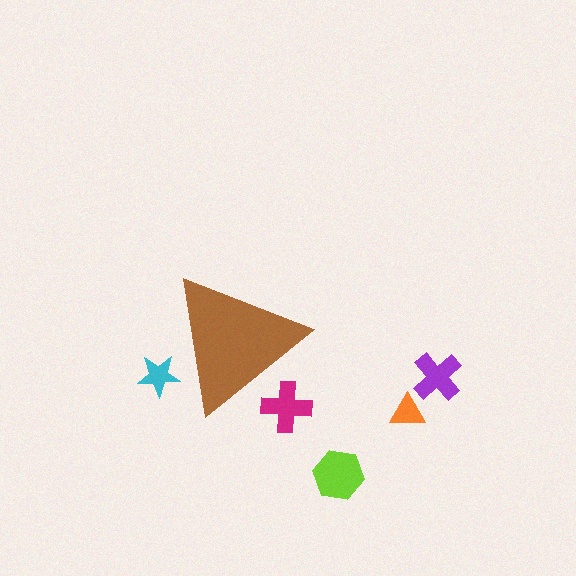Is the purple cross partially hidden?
No, the purple cross is fully visible.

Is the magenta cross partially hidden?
Yes, the magenta cross is partially hidden behind the brown triangle.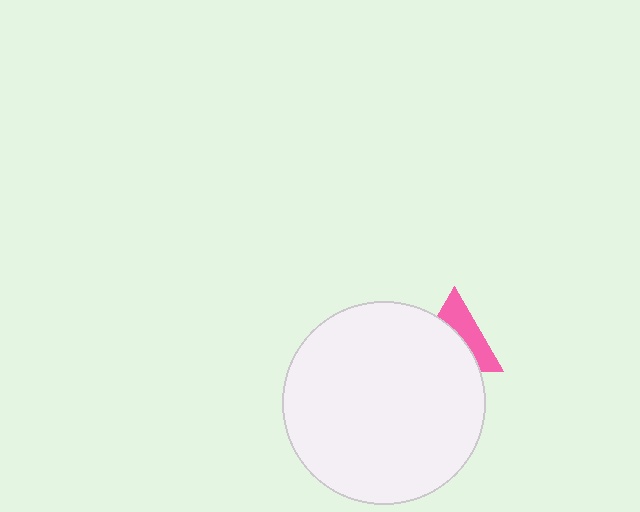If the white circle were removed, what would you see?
You would see the complete pink triangle.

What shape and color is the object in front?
The object in front is a white circle.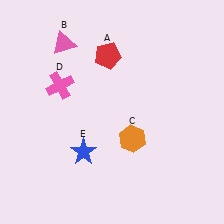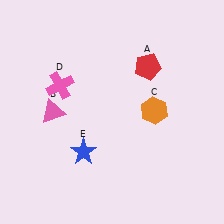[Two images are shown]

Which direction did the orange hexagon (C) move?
The orange hexagon (C) moved up.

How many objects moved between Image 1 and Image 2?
3 objects moved between the two images.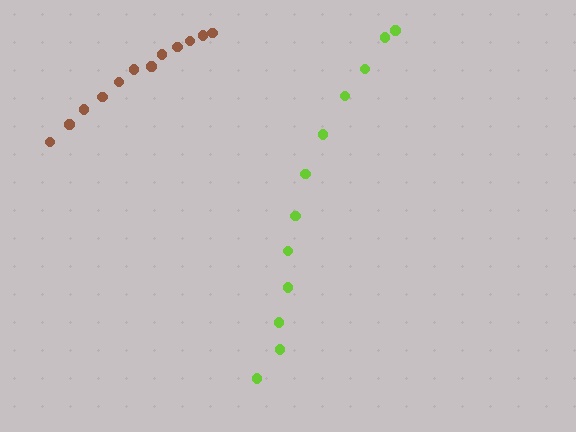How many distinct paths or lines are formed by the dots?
There are 2 distinct paths.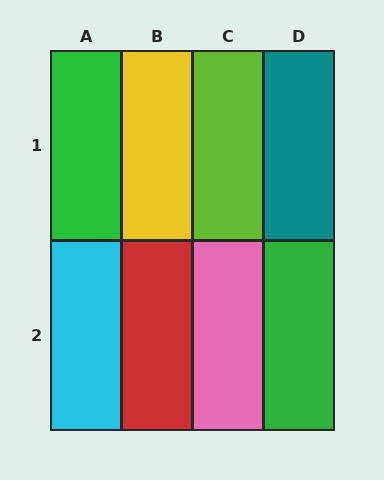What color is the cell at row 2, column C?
Pink.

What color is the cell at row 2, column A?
Cyan.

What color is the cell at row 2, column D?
Green.